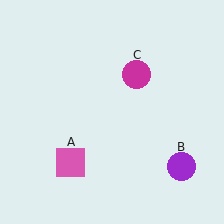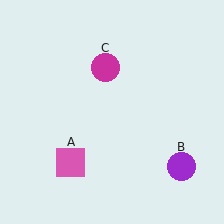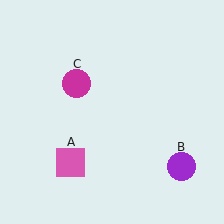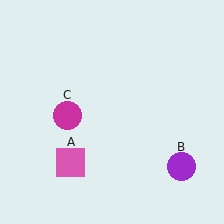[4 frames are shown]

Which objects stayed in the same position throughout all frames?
Pink square (object A) and purple circle (object B) remained stationary.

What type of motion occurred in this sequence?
The magenta circle (object C) rotated counterclockwise around the center of the scene.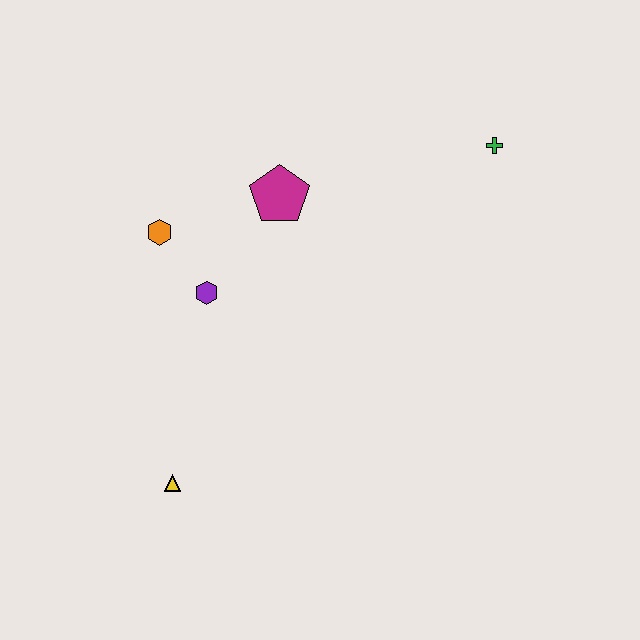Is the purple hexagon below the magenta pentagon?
Yes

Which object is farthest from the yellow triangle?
The green cross is farthest from the yellow triangle.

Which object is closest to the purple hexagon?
The orange hexagon is closest to the purple hexagon.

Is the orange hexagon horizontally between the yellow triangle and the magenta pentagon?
No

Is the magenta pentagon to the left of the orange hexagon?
No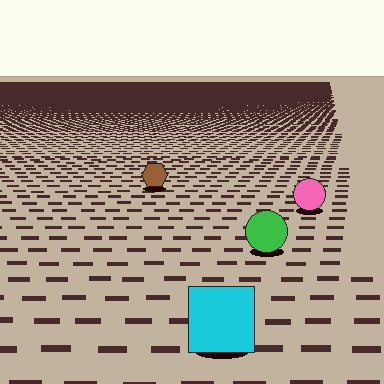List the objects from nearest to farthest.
From nearest to farthest: the cyan square, the green circle, the pink circle, the brown hexagon.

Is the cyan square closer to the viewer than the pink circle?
Yes. The cyan square is closer — you can tell from the texture gradient: the ground texture is coarser near it.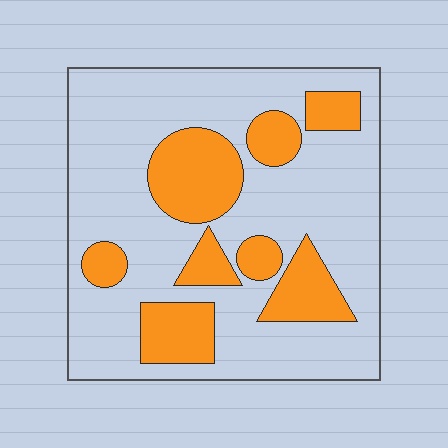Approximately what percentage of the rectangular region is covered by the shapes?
Approximately 25%.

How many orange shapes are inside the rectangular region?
8.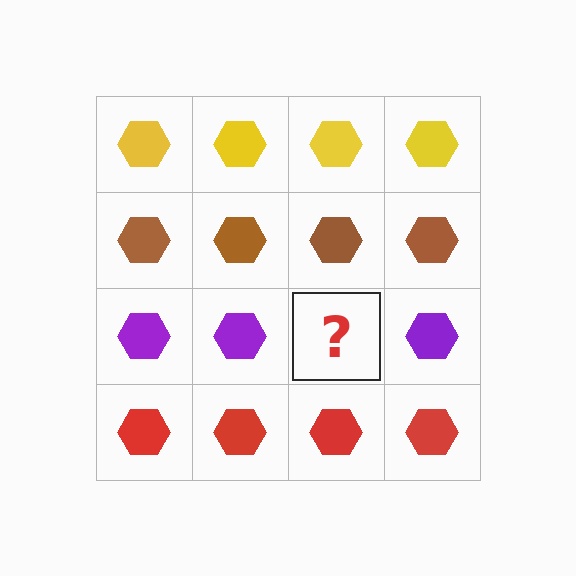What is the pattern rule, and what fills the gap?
The rule is that each row has a consistent color. The gap should be filled with a purple hexagon.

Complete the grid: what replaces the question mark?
The question mark should be replaced with a purple hexagon.